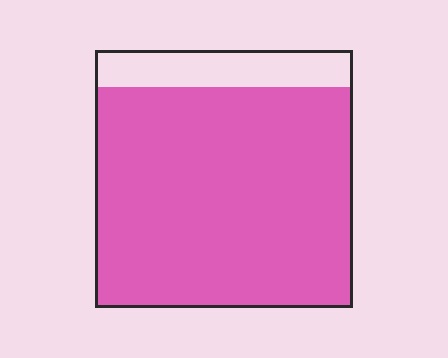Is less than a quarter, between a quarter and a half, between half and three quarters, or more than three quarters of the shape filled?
More than three quarters.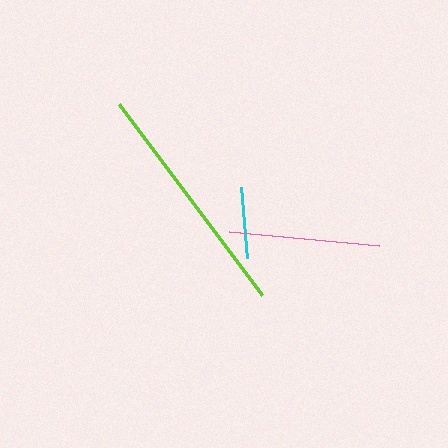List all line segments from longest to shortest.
From longest to shortest: lime, pink, cyan.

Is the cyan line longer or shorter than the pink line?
The pink line is longer than the cyan line.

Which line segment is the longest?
The lime line is the longest at approximately 238 pixels.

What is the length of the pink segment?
The pink segment is approximately 150 pixels long.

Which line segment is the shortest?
The cyan line is the shortest at approximately 71 pixels.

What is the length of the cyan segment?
The cyan segment is approximately 71 pixels long.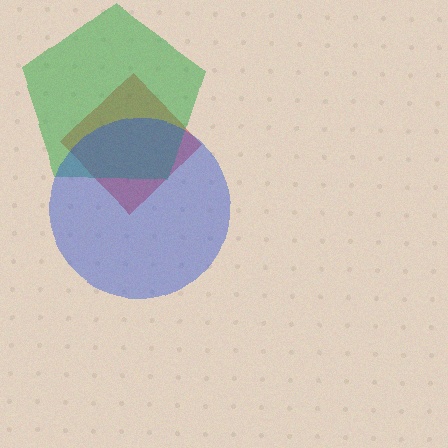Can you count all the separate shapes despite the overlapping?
Yes, there are 3 separate shapes.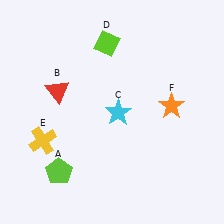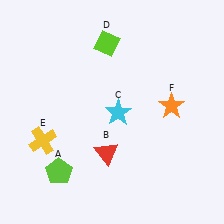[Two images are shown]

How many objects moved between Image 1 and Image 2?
1 object moved between the two images.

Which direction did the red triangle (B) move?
The red triangle (B) moved down.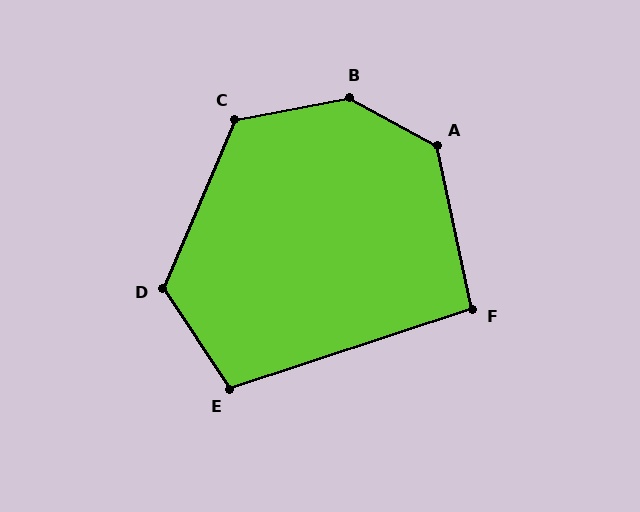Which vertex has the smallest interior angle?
F, at approximately 96 degrees.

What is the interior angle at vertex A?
Approximately 131 degrees (obtuse).